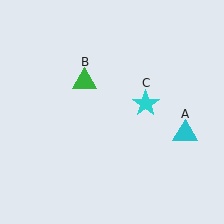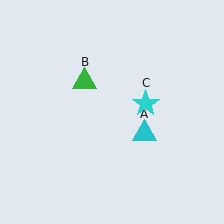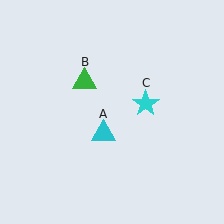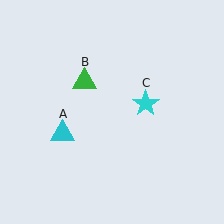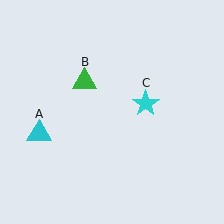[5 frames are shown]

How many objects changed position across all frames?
1 object changed position: cyan triangle (object A).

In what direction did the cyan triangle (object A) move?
The cyan triangle (object A) moved left.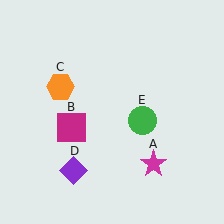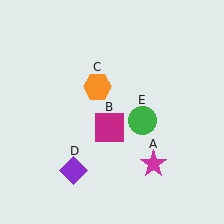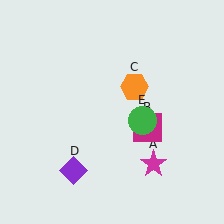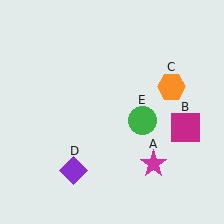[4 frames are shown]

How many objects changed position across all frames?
2 objects changed position: magenta square (object B), orange hexagon (object C).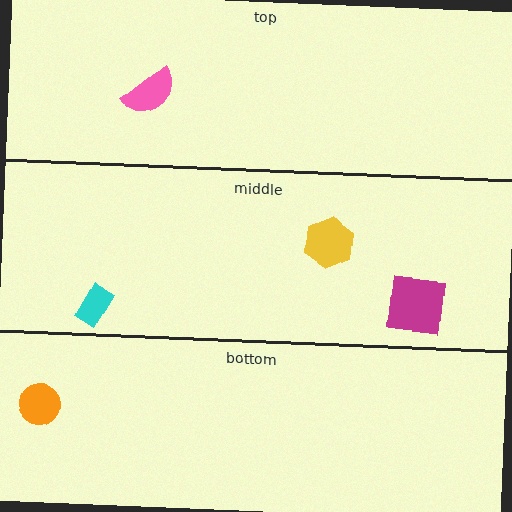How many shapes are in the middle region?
3.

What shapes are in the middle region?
The cyan rectangle, the magenta square, the yellow hexagon.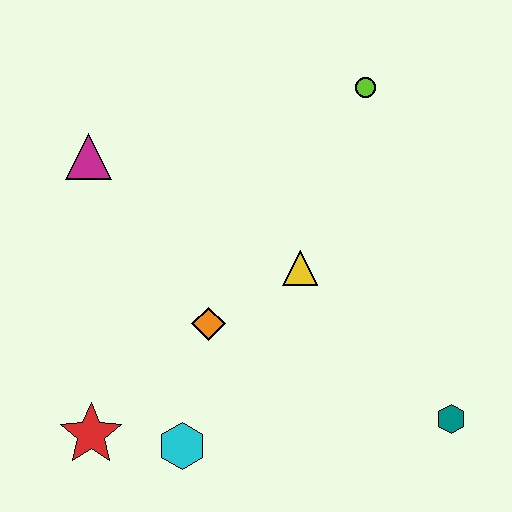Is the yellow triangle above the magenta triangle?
No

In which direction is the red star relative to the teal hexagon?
The red star is to the left of the teal hexagon.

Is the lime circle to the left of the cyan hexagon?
No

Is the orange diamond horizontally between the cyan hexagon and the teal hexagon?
Yes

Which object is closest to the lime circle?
The yellow triangle is closest to the lime circle.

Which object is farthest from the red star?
The lime circle is farthest from the red star.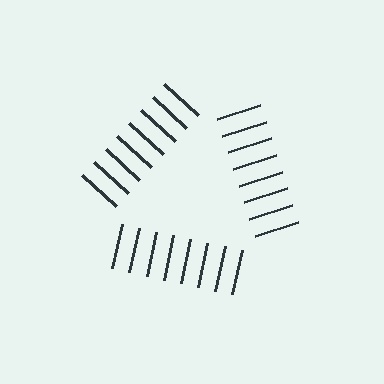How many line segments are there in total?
24 — 8 along each of the 3 edges.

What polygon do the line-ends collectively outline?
An illusory triangle — the line segments terminate on its edges but no continuous stroke is drawn.